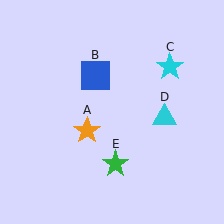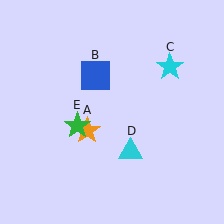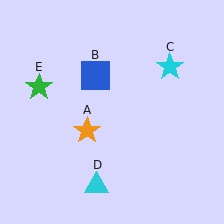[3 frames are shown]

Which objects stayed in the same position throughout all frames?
Orange star (object A) and blue square (object B) and cyan star (object C) remained stationary.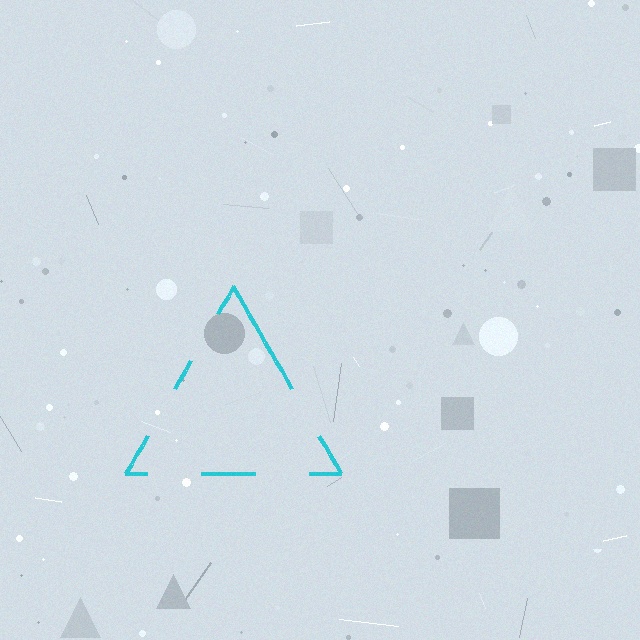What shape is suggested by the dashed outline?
The dashed outline suggests a triangle.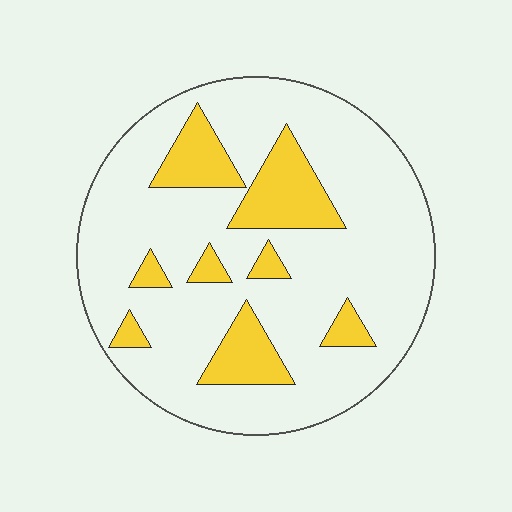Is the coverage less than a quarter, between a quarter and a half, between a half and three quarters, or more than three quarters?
Less than a quarter.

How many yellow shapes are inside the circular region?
8.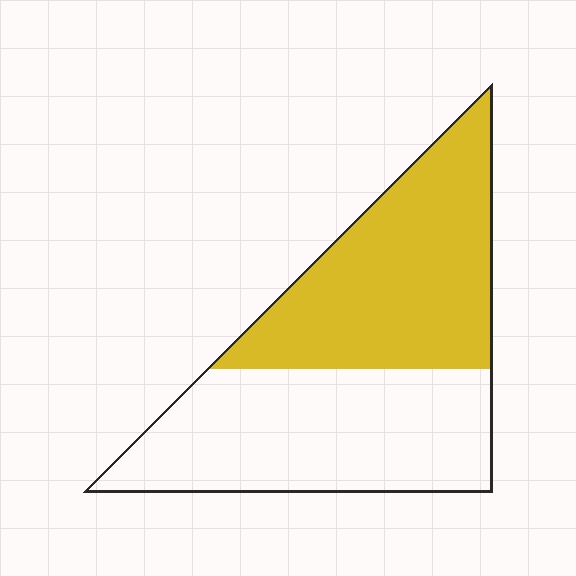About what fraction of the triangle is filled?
About one half (1/2).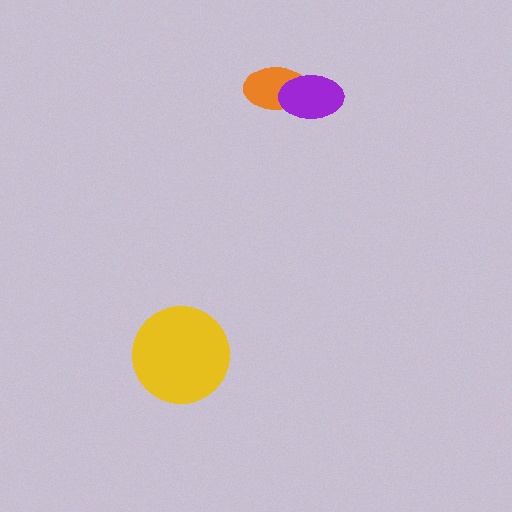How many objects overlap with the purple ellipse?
1 object overlaps with the purple ellipse.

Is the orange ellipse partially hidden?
Yes, it is partially covered by another shape.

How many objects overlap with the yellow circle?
0 objects overlap with the yellow circle.